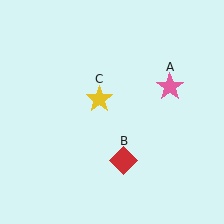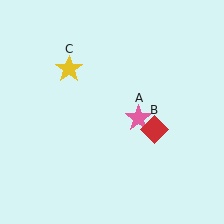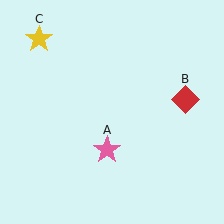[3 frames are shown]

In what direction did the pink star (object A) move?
The pink star (object A) moved down and to the left.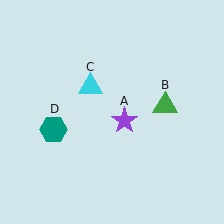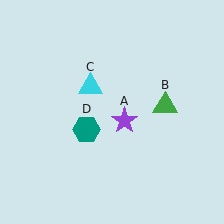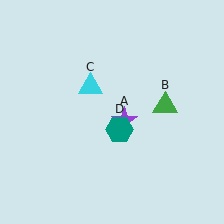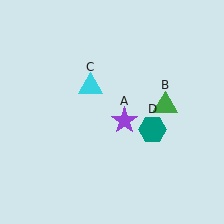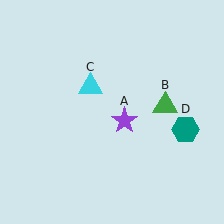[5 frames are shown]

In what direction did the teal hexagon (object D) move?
The teal hexagon (object D) moved right.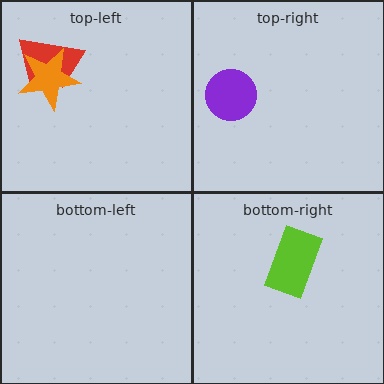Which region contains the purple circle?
The top-right region.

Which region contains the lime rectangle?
The bottom-right region.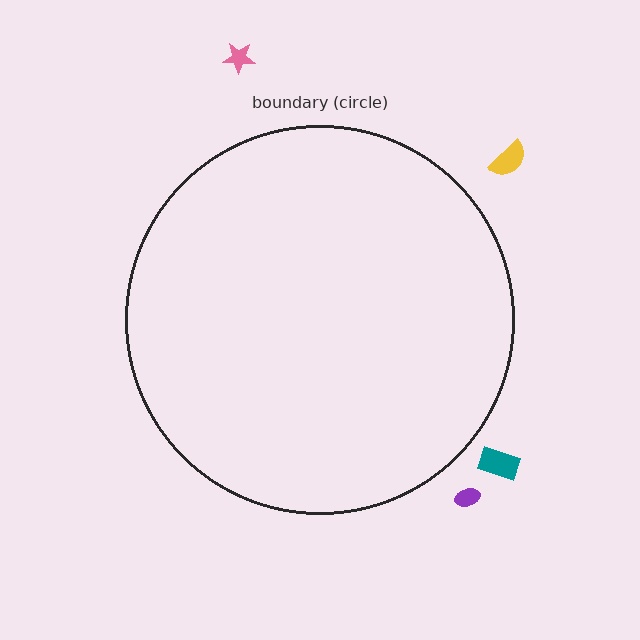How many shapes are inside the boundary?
0 inside, 4 outside.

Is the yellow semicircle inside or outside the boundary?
Outside.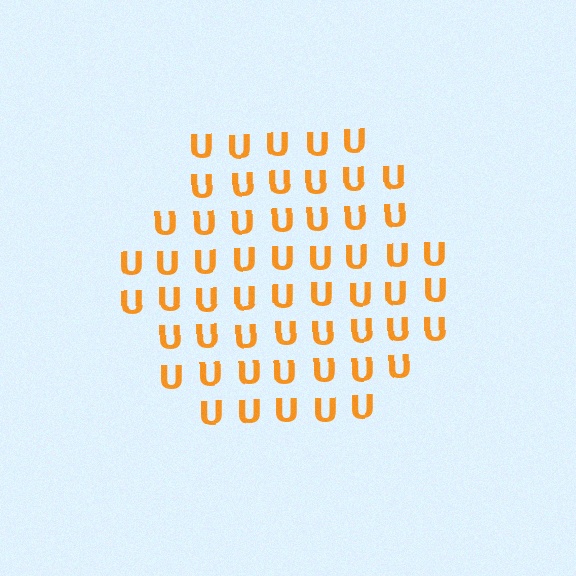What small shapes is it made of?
It is made of small letter U's.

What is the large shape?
The large shape is a hexagon.